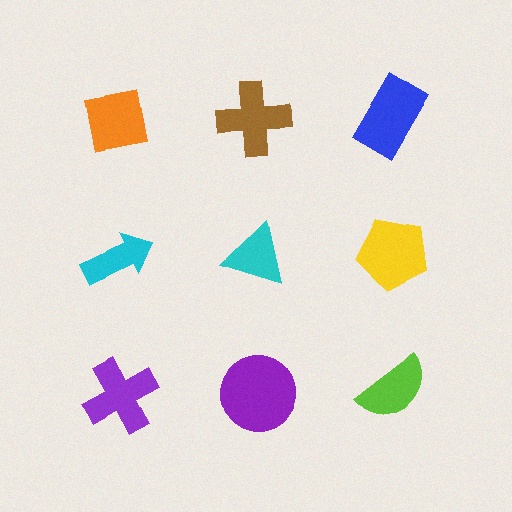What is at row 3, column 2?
A purple circle.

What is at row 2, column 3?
A yellow pentagon.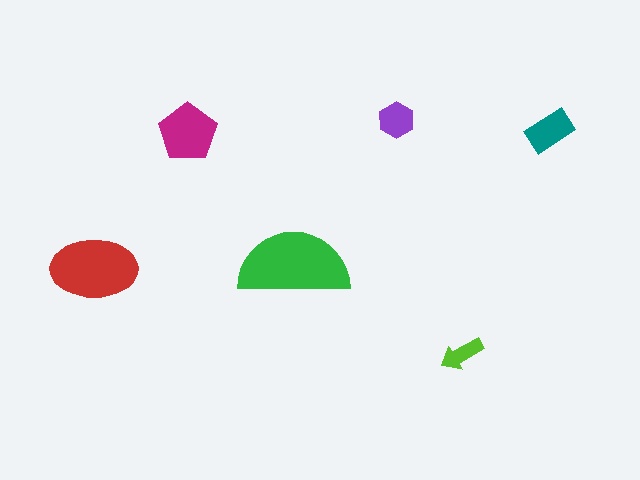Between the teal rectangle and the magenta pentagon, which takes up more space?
The magenta pentagon.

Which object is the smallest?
The lime arrow.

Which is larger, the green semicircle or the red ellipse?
The green semicircle.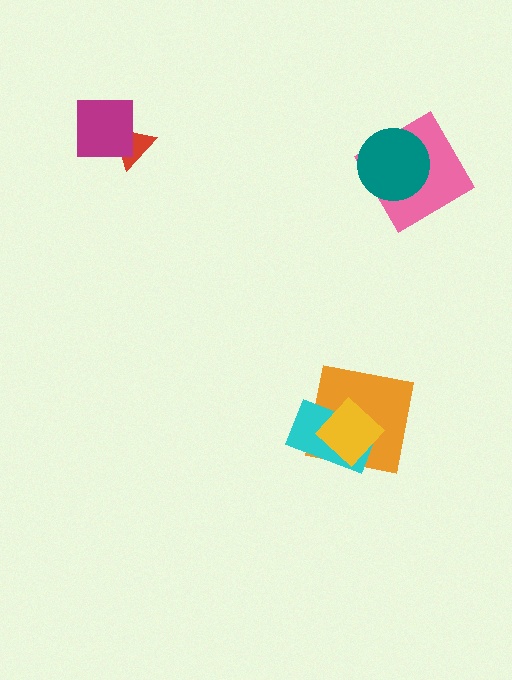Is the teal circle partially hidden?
No, no other shape covers it.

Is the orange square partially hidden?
Yes, it is partially covered by another shape.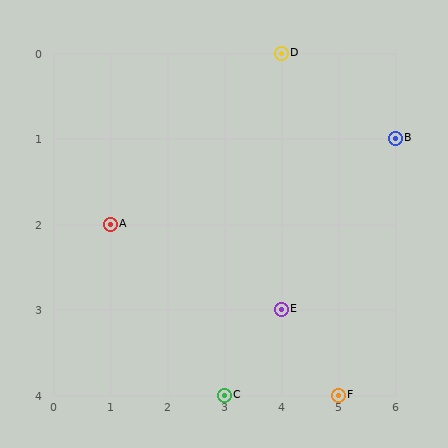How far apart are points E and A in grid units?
Points E and A are 3 columns and 1 row apart (about 3.2 grid units diagonally).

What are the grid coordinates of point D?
Point D is at grid coordinates (4, 0).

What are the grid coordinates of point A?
Point A is at grid coordinates (1, 2).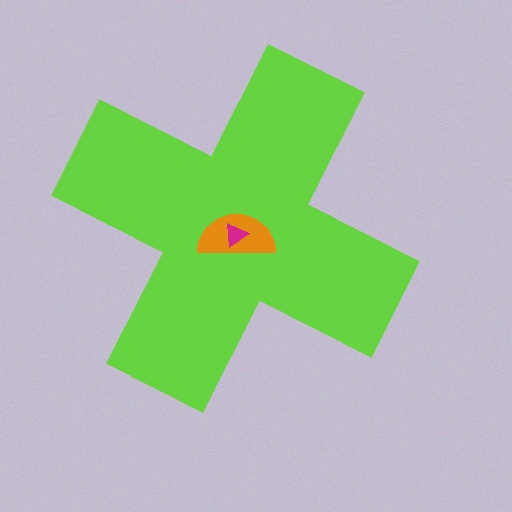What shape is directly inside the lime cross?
The orange semicircle.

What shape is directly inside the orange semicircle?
The magenta triangle.